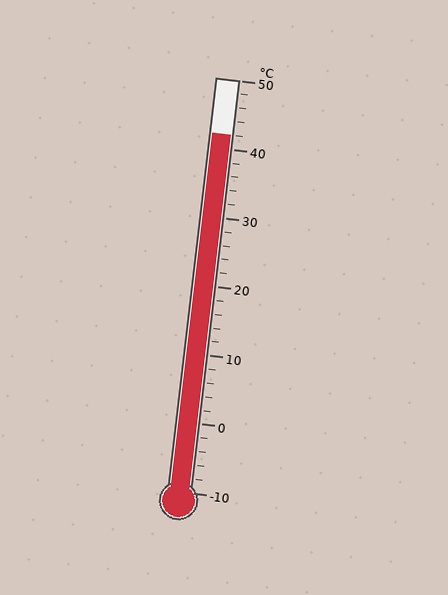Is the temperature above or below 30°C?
The temperature is above 30°C.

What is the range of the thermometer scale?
The thermometer scale ranges from -10°C to 50°C.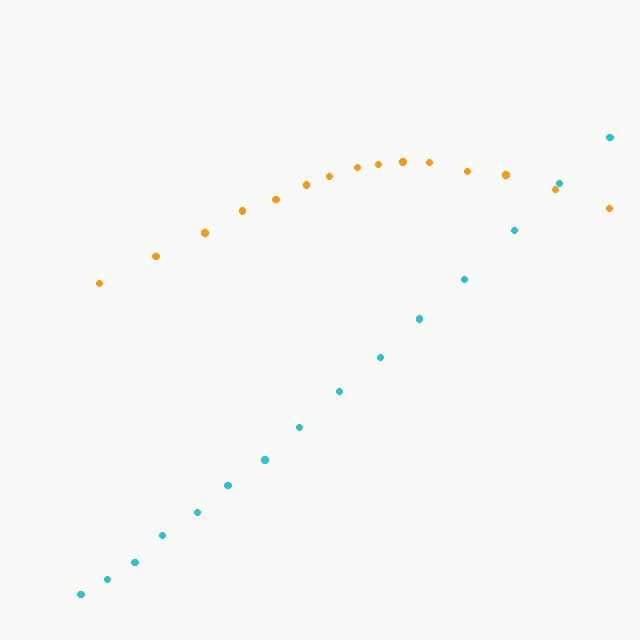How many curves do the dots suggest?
There are 2 distinct paths.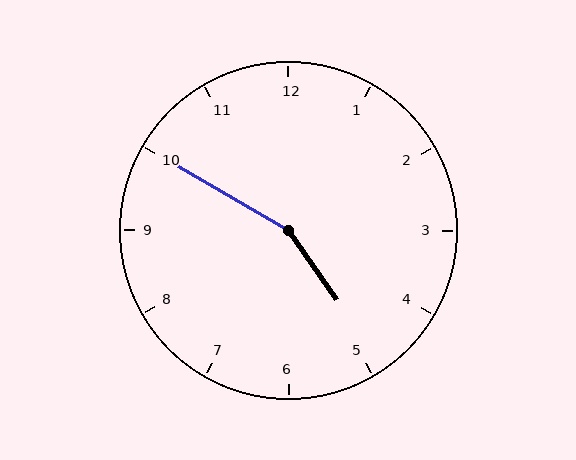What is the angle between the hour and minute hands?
Approximately 155 degrees.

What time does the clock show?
4:50.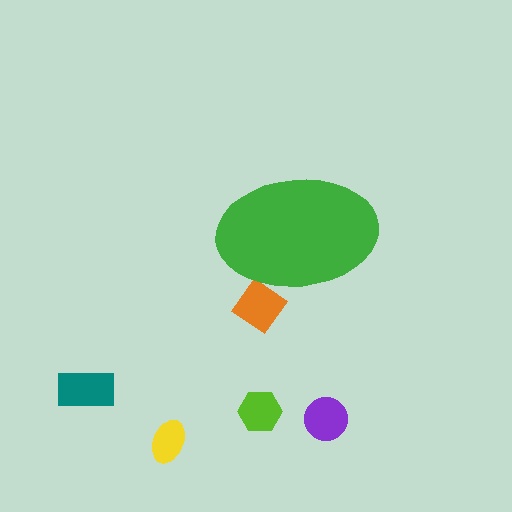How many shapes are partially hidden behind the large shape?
1 shape is partially hidden.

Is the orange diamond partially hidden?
Yes, the orange diamond is partially hidden behind the green ellipse.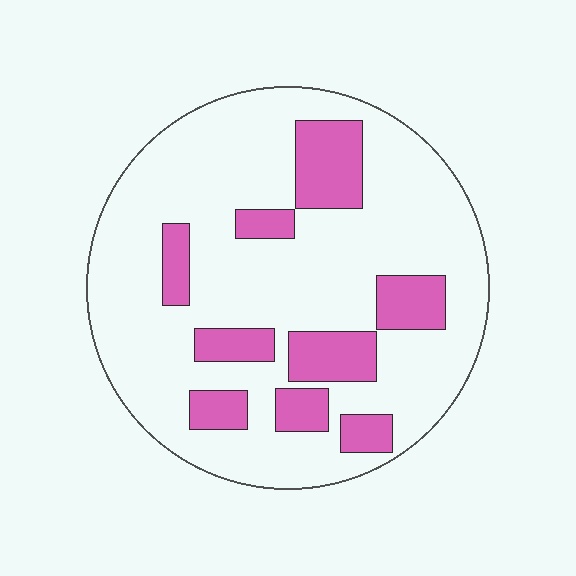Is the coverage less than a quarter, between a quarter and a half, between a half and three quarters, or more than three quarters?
Less than a quarter.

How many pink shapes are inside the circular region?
9.